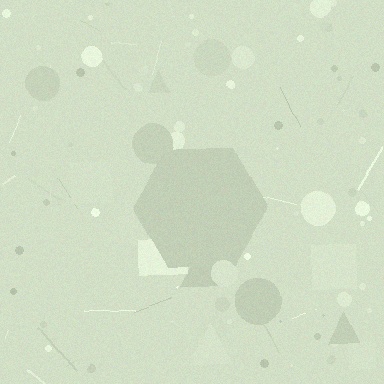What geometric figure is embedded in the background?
A hexagon is embedded in the background.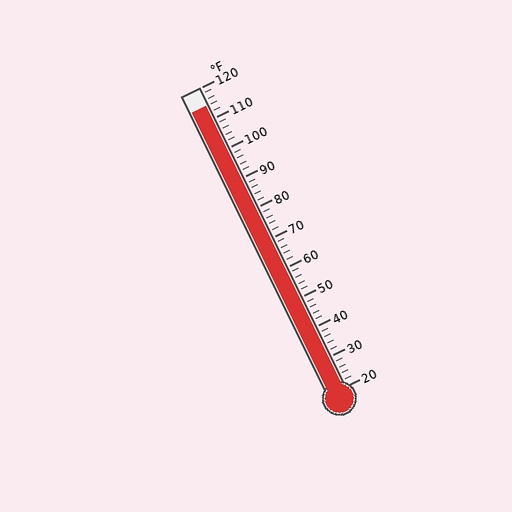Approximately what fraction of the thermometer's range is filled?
The thermometer is filled to approximately 95% of its range.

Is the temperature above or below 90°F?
The temperature is above 90°F.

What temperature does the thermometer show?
The thermometer shows approximately 114°F.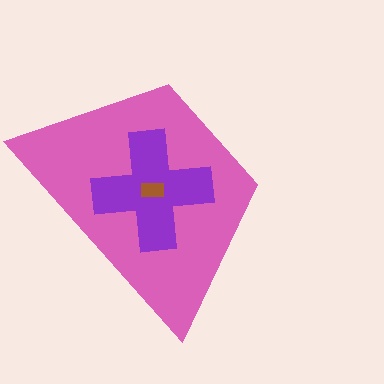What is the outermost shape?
The pink trapezoid.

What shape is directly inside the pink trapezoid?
The purple cross.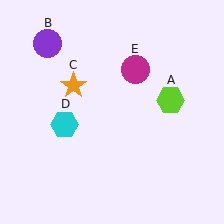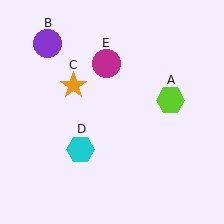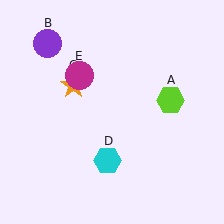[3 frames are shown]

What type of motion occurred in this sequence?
The cyan hexagon (object D), magenta circle (object E) rotated counterclockwise around the center of the scene.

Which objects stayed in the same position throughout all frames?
Lime hexagon (object A) and purple circle (object B) and orange star (object C) remained stationary.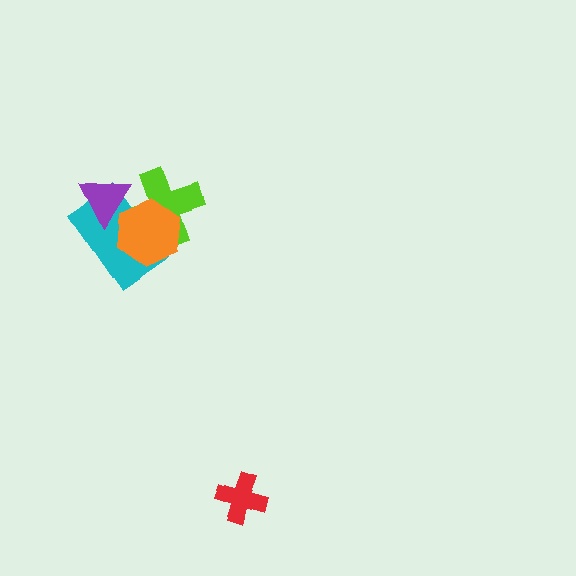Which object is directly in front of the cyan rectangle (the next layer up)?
The orange hexagon is directly in front of the cyan rectangle.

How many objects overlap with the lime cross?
3 objects overlap with the lime cross.